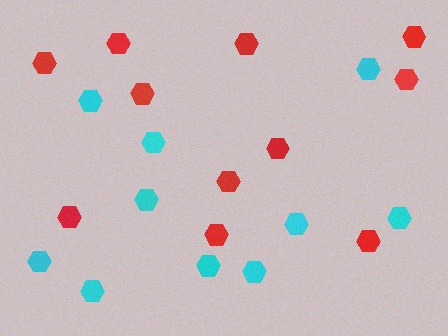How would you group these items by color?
There are 2 groups: one group of cyan hexagons (10) and one group of red hexagons (11).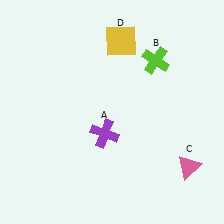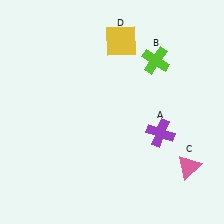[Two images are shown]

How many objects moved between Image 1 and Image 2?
1 object moved between the two images.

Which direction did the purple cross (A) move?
The purple cross (A) moved right.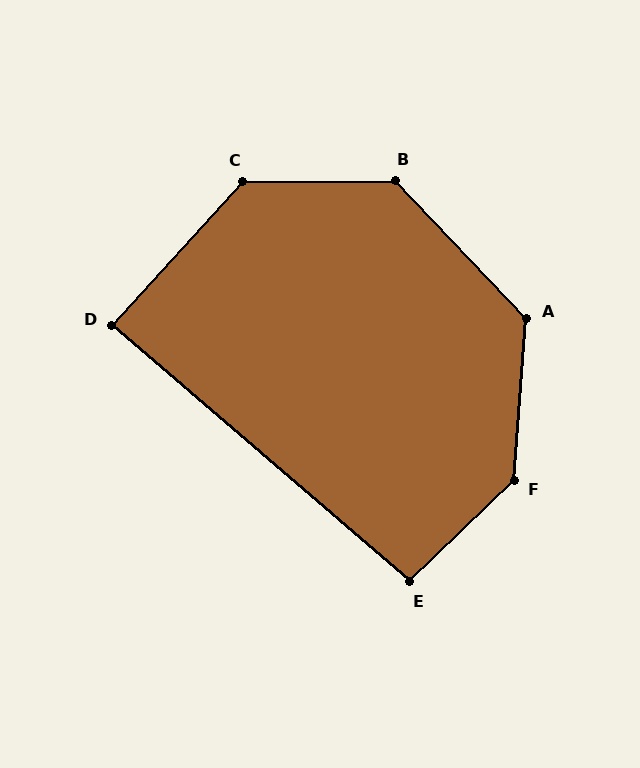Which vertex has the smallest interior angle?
D, at approximately 88 degrees.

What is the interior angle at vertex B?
Approximately 133 degrees (obtuse).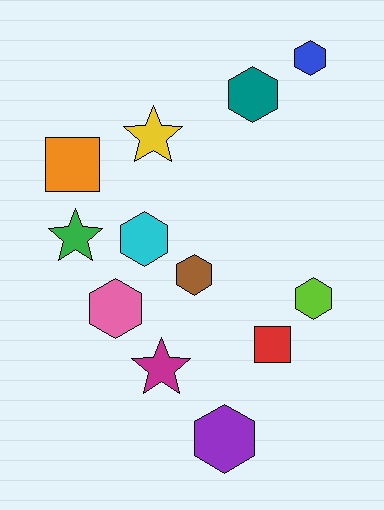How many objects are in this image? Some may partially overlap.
There are 12 objects.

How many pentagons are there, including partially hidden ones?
There are no pentagons.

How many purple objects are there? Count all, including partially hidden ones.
There is 1 purple object.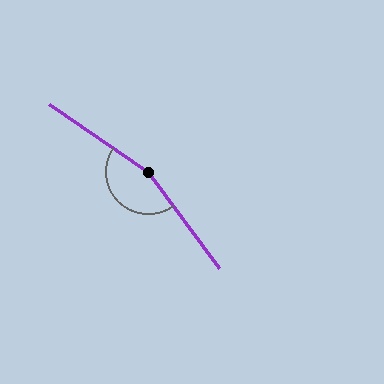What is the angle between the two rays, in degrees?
Approximately 161 degrees.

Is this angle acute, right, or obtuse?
It is obtuse.